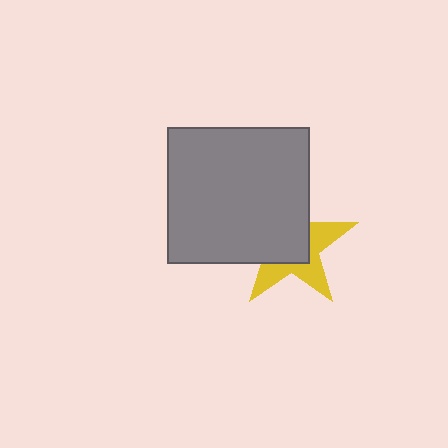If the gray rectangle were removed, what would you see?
You would see the complete yellow star.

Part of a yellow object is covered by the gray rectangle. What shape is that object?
It is a star.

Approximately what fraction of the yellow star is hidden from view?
Roughly 56% of the yellow star is hidden behind the gray rectangle.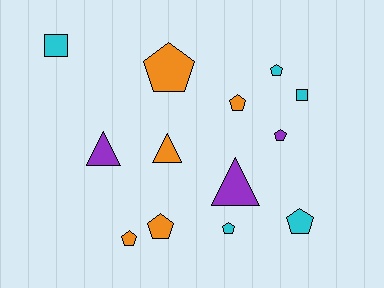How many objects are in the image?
There are 13 objects.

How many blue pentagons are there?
There are no blue pentagons.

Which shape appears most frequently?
Pentagon, with 8 objects.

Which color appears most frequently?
Orange, with 5 objects.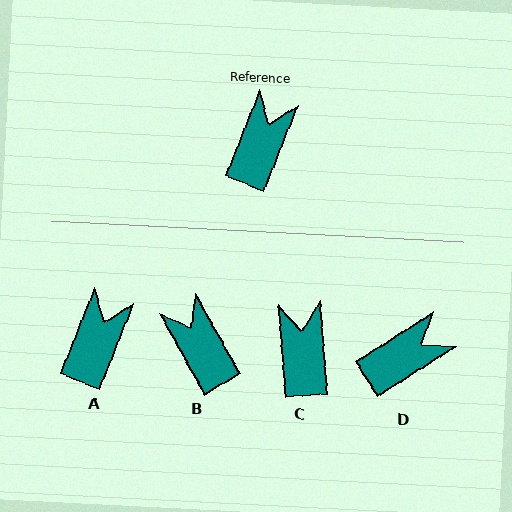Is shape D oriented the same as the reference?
No, it is off by about 36 degrees.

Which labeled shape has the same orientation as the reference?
A.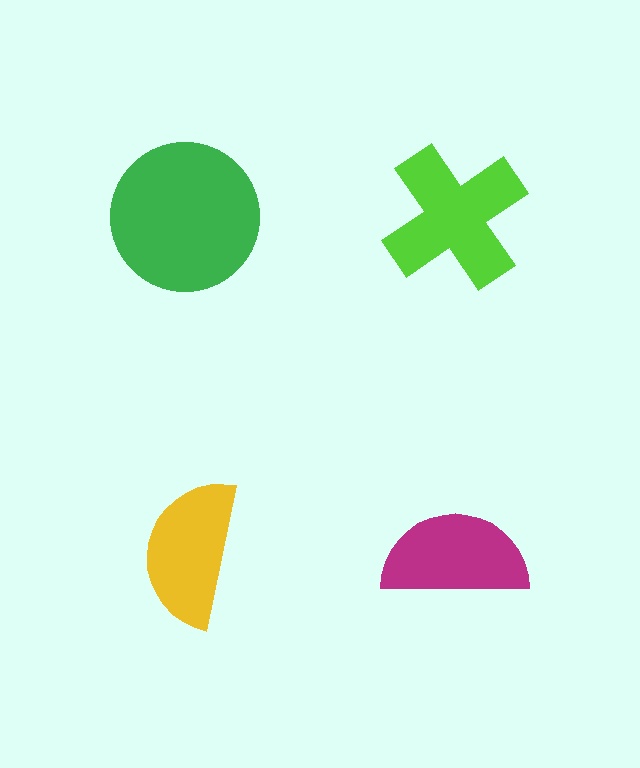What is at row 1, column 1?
A green circle.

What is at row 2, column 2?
A magenta semicircle.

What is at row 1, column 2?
A lime cross.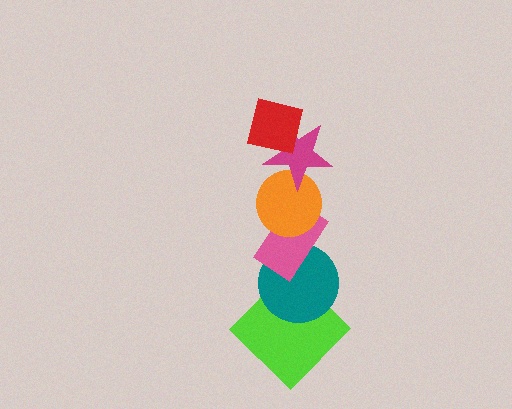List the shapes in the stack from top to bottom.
From top to bottom: the red square, the magenta star, the orange circle, the pink rectangle, the teal circle, the lime diamond.